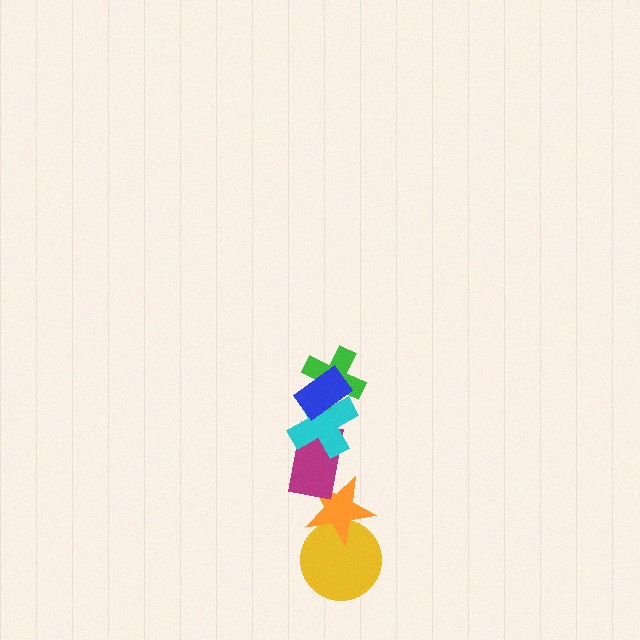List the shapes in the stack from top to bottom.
From top to bottom: the blue rectangle, the green cross, the cyan cross, the magenta rectangle, the orange star, the yellow circle.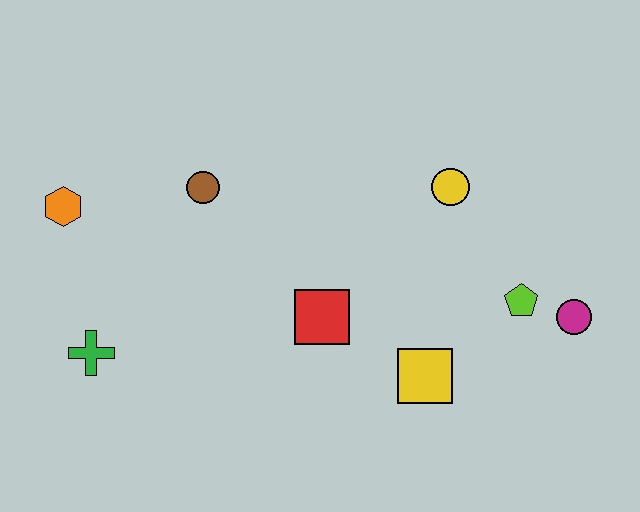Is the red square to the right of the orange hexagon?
Yes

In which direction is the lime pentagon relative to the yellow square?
The lime pentagon is to the right of the yellow square.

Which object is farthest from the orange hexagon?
The magenta circle is farthest from the orange hexagon.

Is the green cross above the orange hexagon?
No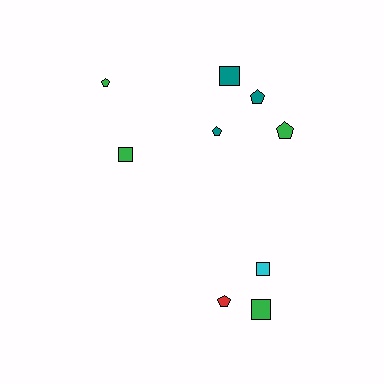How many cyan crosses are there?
There are no cyan crosses.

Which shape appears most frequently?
Pentagon, with 5 objects.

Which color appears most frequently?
Green, with 4 objects.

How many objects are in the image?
There are 9 objects.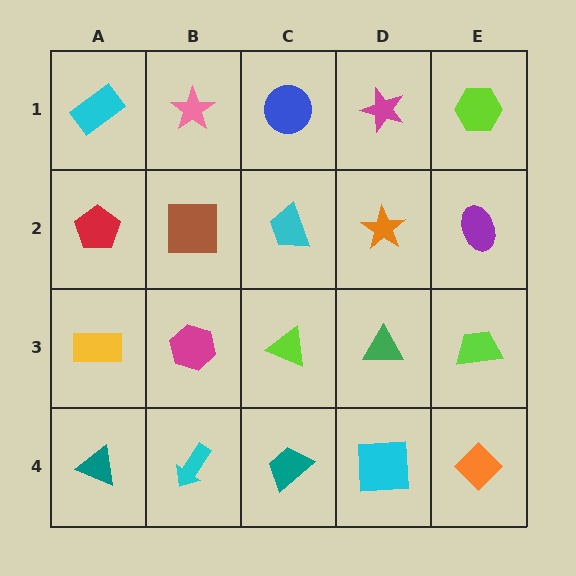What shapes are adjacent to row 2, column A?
A cyan rectangle (row 1, column A), a yellow rectangle (row 3, column A), a brown square (row 2, column B).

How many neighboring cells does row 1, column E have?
2.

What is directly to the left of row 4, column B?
A teal triangle.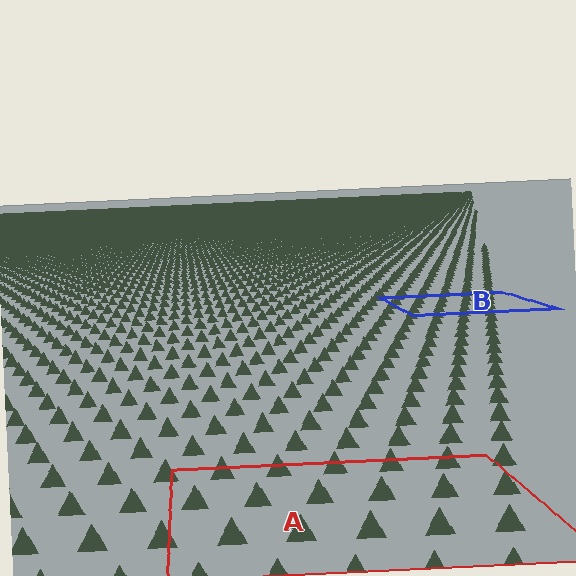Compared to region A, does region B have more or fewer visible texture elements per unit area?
Region B has more texture elements per unit area — they are packed more densely because it is farther away.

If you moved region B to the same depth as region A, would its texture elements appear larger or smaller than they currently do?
They would appear larger. At a closer depth, the same texture elements are projected at a bigger on-screen size.